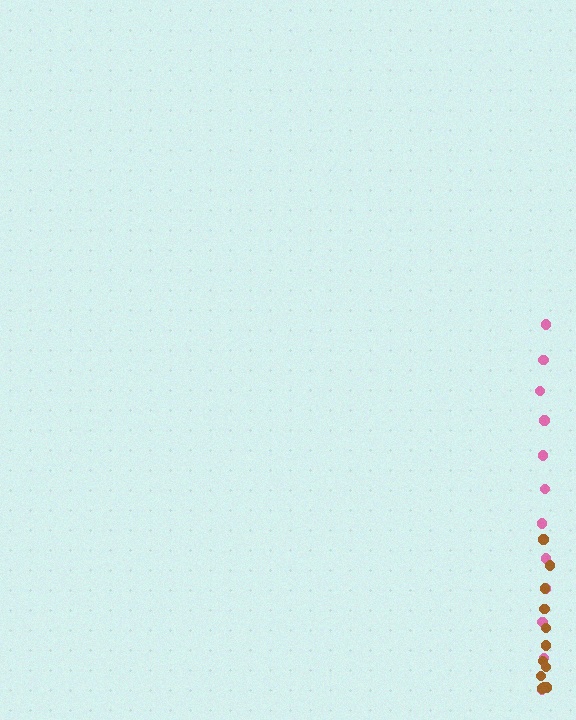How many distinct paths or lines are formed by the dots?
There are 2 distinct paths.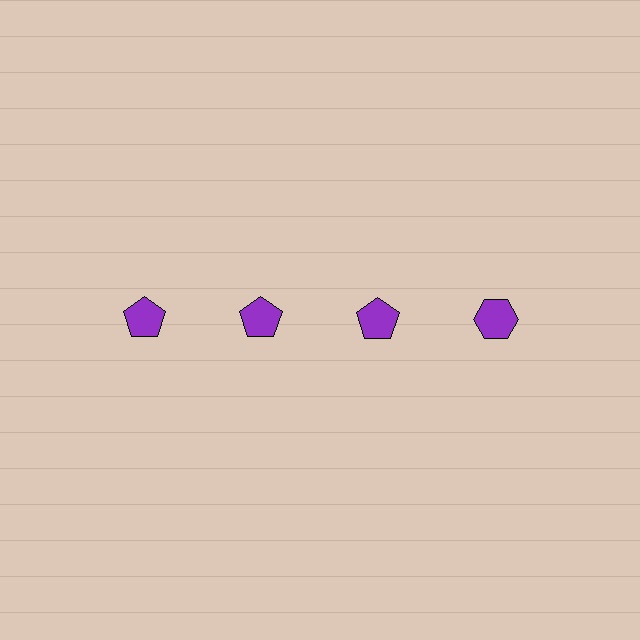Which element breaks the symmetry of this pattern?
The purple hexagon in the top row, second from right column breaks the symmetry. All other shapes are purple pentagons.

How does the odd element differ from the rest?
It has a different shape: hexagon instead of pentagon.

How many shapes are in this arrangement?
There are 4 shapes arranged in a grid pattern.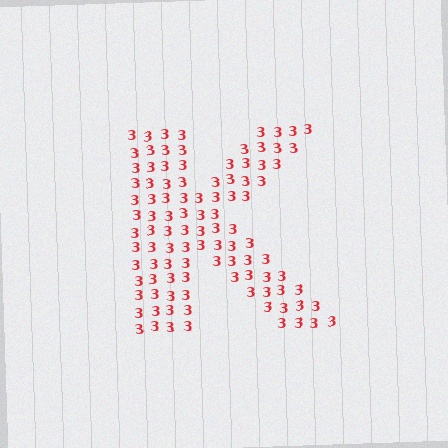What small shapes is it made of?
It is made of small digit 3's.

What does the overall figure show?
The overall figure shows the letter K.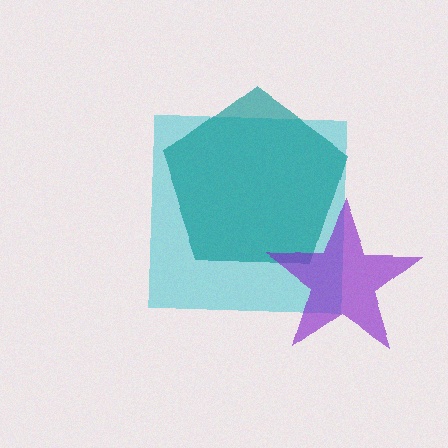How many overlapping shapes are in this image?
There are 3 overlapping shapes in the image.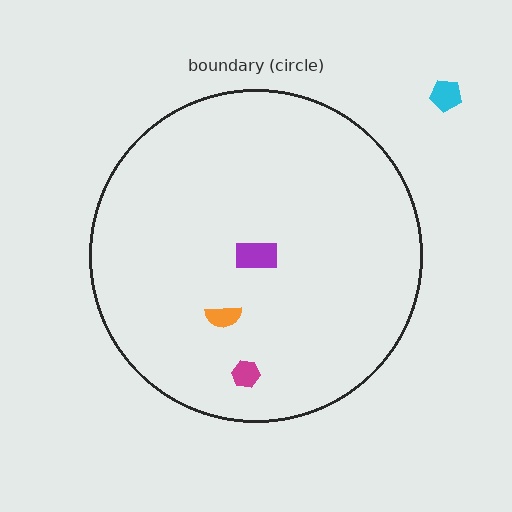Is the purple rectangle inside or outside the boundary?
Inside.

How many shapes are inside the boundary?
3 inside, 1 outside.